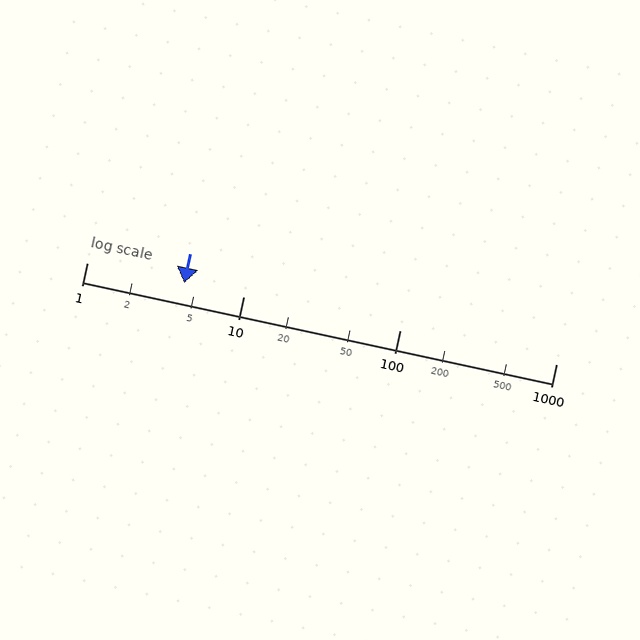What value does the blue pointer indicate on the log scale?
The pointer indicates approximately 4.2.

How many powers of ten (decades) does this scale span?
The scale spans 3 decades, from 1 to 1000.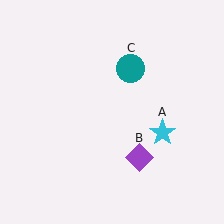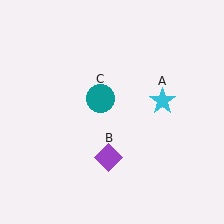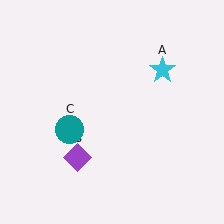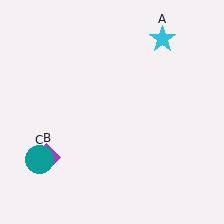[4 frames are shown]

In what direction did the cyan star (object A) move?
The cyan star (object A) moved up.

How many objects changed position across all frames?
3 objects changed position: cyan star (object A), purple diamond (object B), teal circle (object C).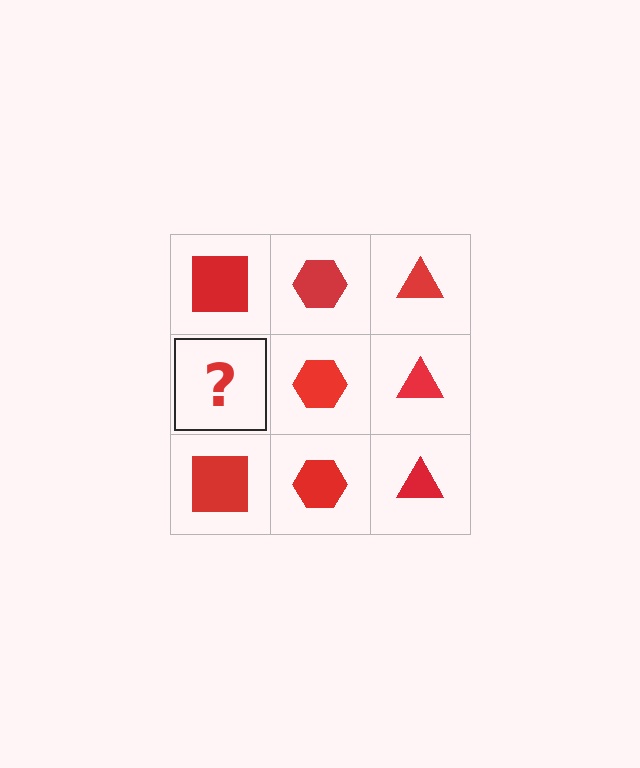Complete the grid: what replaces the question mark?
The question mark should be replaced with a red square.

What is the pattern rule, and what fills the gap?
The rule is that each column has a consistent shape. The gap should be filled with a red square.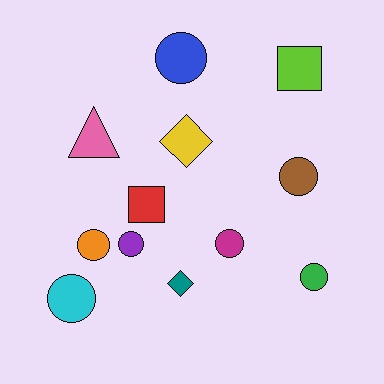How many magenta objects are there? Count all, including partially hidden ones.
There is 1 magenta object.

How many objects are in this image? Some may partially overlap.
There are 12 objects.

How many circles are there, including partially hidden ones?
There are 7 circles.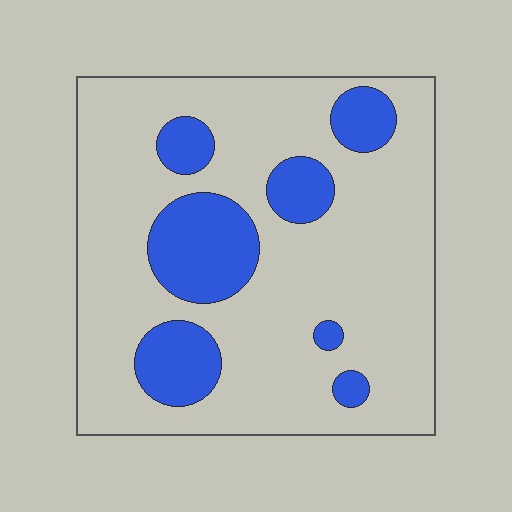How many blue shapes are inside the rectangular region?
7.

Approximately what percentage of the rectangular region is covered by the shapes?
Approximately 20%.